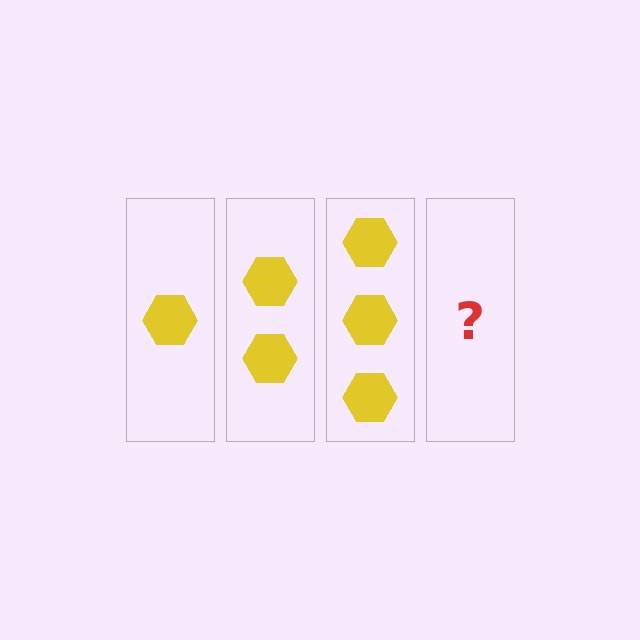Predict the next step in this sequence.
The next step is 4 hexagons.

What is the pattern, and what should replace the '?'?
The pattern is that each step adds one more hexagon. The '?' should be 4 hexagons.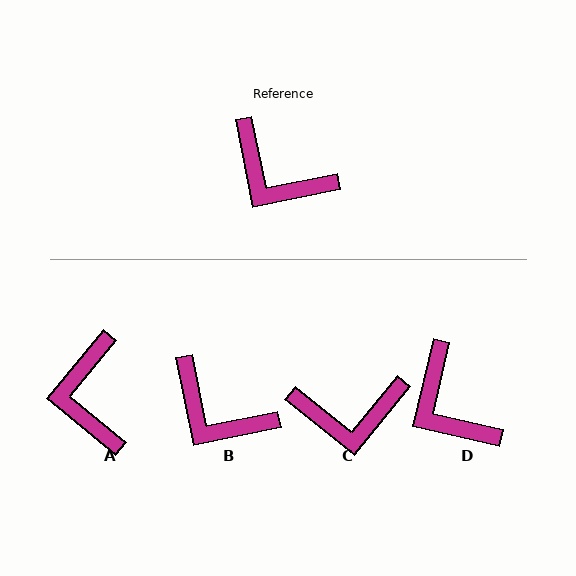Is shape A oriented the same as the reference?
No, it is off by about 51 degrees.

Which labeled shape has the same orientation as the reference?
B.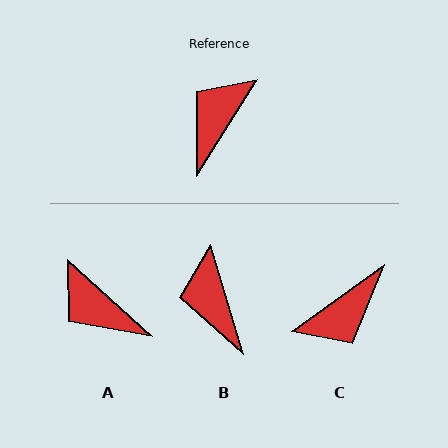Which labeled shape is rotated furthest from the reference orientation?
C, about 157 degrees away.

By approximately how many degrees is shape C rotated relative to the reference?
Approximately 157 degrees counter-clockwise.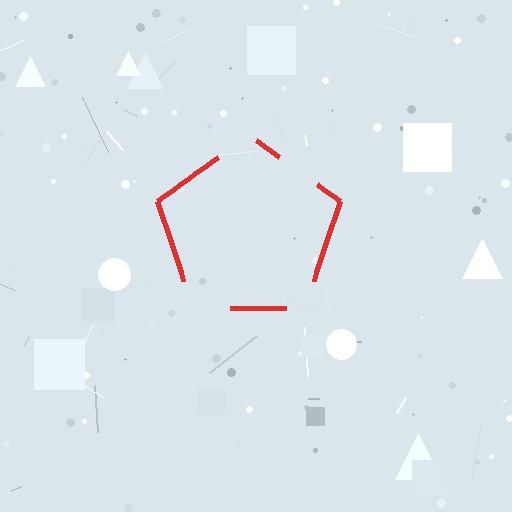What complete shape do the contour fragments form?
The contour fragments form a pentagon.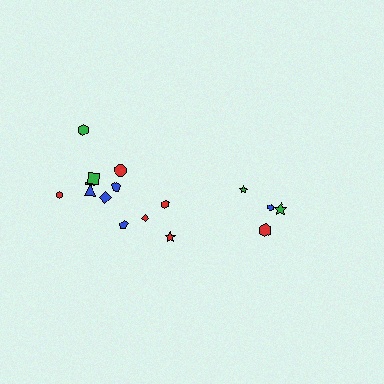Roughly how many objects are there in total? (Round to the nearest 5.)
Roughly 15 objects in total.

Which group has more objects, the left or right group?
The left group.